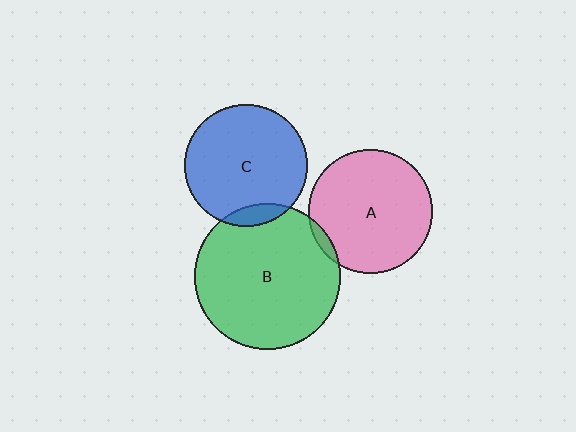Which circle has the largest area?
Circle B (green).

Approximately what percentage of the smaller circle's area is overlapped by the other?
Approximately 10%.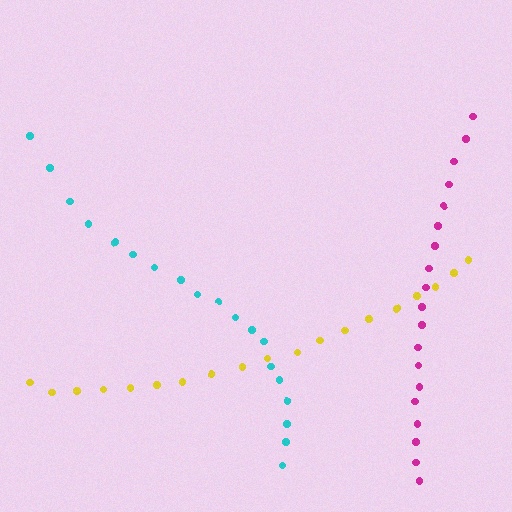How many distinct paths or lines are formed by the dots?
There are 3 distinct paths.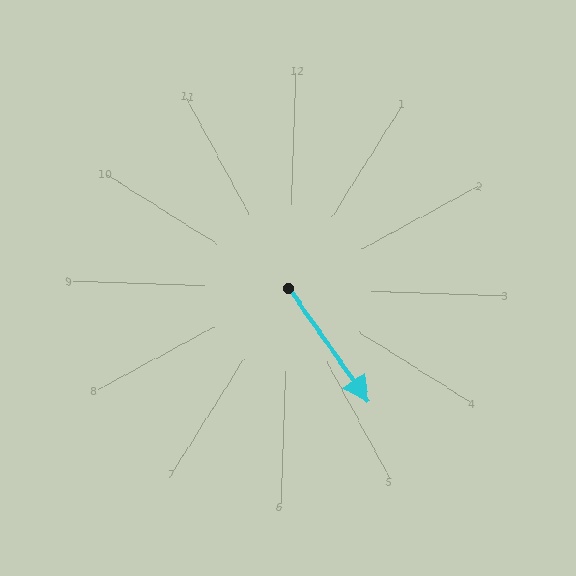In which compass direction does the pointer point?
Southeast.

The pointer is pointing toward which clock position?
Roughly 5 o'clock.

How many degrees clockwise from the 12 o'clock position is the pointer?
Approximately 143 degrees.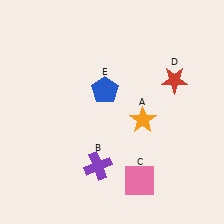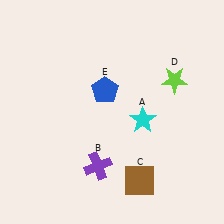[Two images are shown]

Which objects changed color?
A changed from orange to cyan. C changed from pink to brown. D changed from red to lime.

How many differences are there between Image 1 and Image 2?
There are 3 differences between the two images.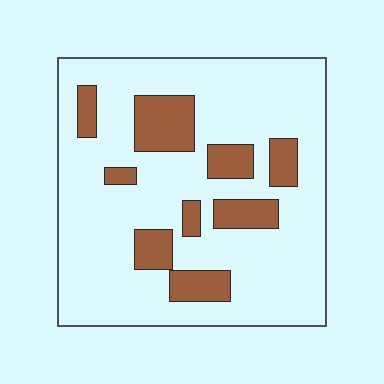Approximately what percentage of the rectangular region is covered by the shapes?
Approximately 20%.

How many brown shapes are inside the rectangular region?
9.